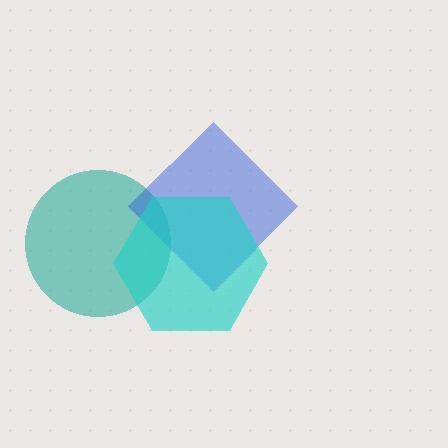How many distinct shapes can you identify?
There are 3 distinct shapes: a teal circle, a blue diamond, a cyan hexagon.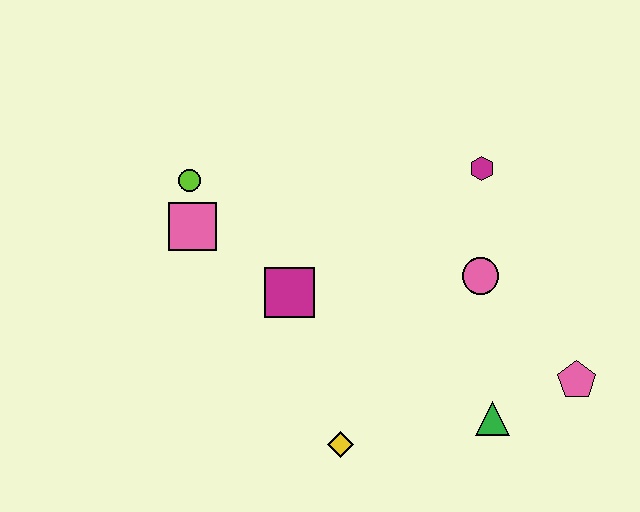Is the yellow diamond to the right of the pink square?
Yes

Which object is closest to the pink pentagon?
The green triangle is closest to the pink pentagon.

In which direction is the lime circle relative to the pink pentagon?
The lime circle is to the left of the pink pentagon.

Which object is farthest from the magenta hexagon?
The yellow diamond is farthest from the magenta hexagon.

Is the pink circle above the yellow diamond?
Yes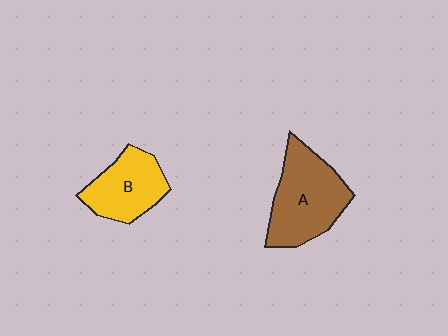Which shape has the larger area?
Shape A (brown).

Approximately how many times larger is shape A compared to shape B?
Approximately 1.4 times.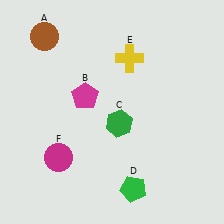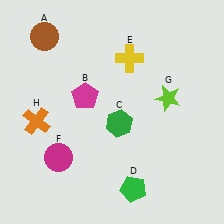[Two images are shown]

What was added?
A lime star (G), an orange cross (H) were added in Image 2.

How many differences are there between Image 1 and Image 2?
There are 2 differences between the two images.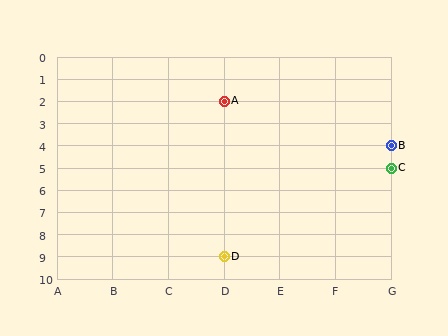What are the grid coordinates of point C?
Point C is at grid coordinates (G, 5).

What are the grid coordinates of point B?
Point B is at grid coordinates (G, 4).